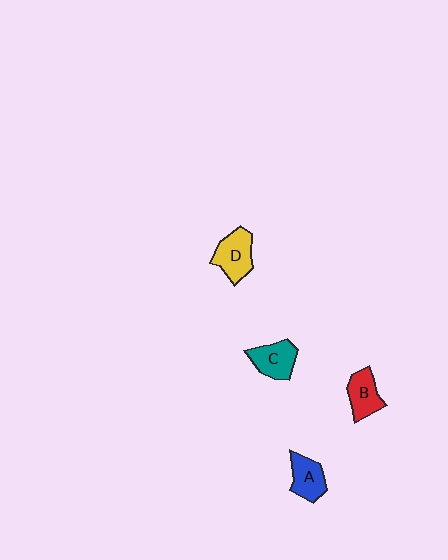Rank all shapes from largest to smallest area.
From largest to smallest: D (yellow), C (teal), A (blue), B (red).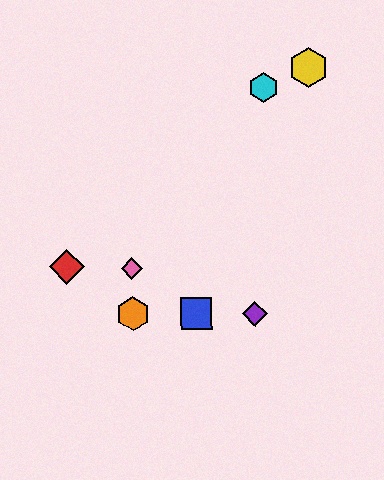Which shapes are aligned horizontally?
The blue square, the green hexagon, the purple diamond, the orange hexagon are aligned horizontally.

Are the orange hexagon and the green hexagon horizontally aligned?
Yes, both are at y≈314.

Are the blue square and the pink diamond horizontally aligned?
No, the blue square is at y≈314 and the pink diamond is at y≈269.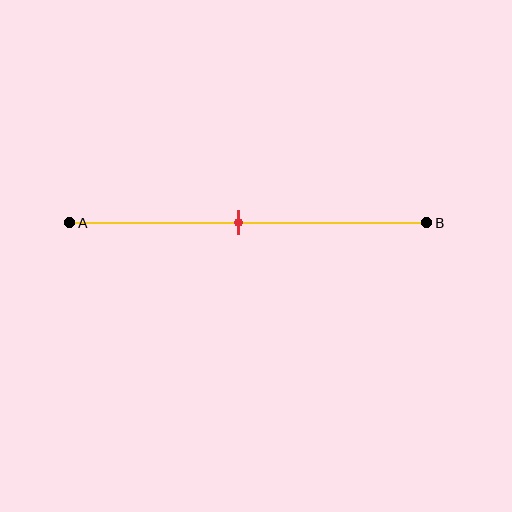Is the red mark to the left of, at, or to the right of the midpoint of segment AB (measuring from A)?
The red mark is approximately at the midpoint of segment AB.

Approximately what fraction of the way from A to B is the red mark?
The red mark is approximately 50% of the way from A to B.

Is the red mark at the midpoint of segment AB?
Yes, the mark is approximately at the midpoint.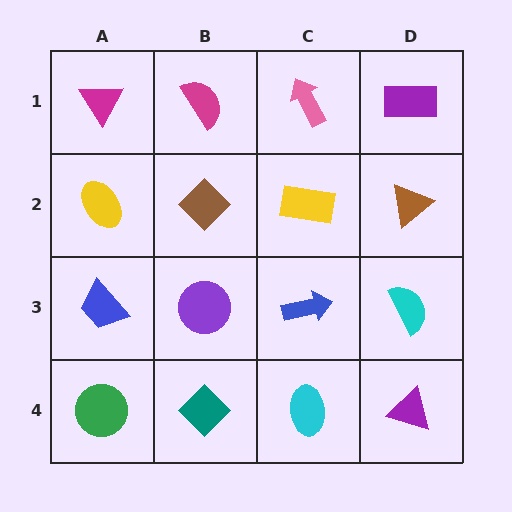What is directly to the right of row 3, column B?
A blue arrow.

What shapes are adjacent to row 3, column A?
A yellow ellipse (row 2, column A), a green circle (row 4, column A), a purple circle (row 3, column B).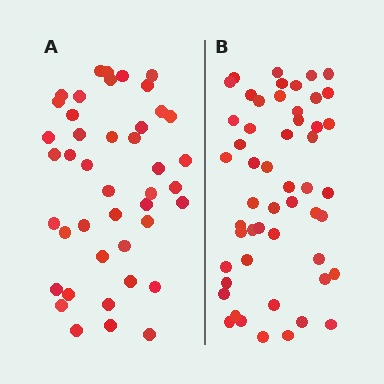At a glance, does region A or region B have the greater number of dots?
Region B (the right region) has more dots.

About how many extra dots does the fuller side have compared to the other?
Region B has roughly 8 or so more dots than region A.